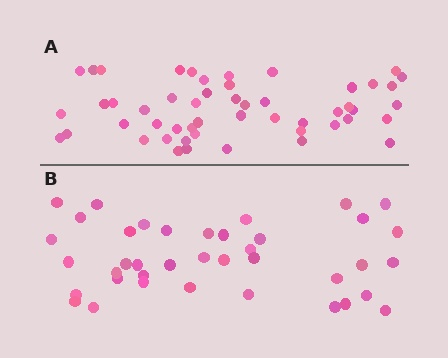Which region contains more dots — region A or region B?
Region A (the top region) has more dots.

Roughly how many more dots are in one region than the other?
Region A has roughly 12 or so more dots than region B.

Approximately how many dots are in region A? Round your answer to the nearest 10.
About 50 dots. (The exact count is 51, which rounds to 50.)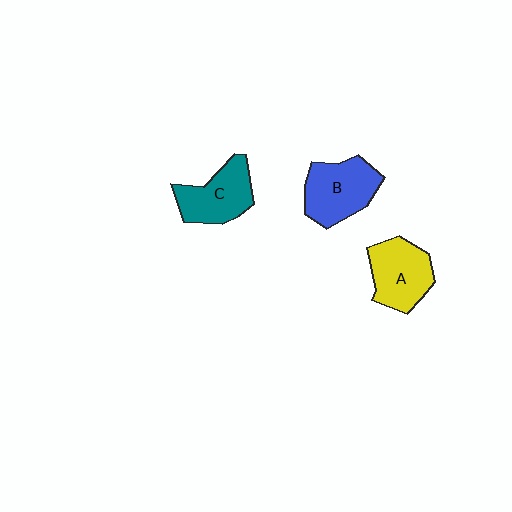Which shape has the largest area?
Shape B (blue).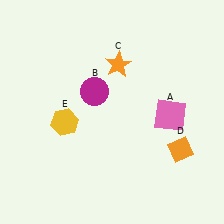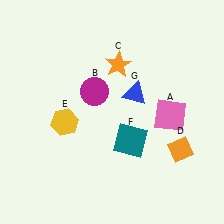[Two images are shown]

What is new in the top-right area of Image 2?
A blue triangle (G) was added in the top-right area of Image 2.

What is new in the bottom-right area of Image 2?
A teal square (F) was added in the bottom-right area of Image 2.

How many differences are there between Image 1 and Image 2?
There are 2 differences between the two images.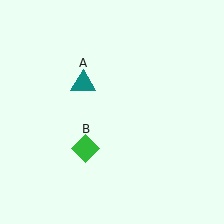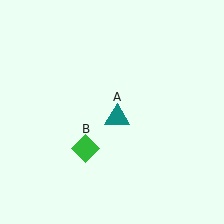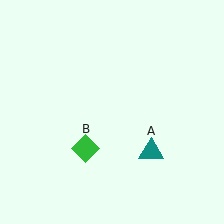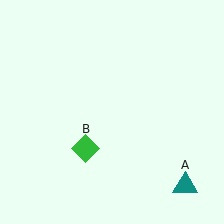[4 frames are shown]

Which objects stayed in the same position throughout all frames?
Green diamond (object B) remained stationary.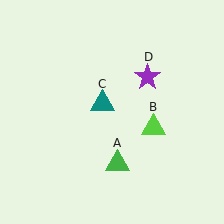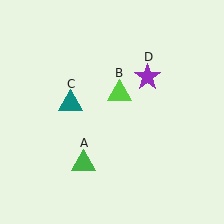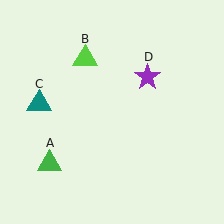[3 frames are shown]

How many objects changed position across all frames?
3 objects changed position: green triangle (object A), lime triangle (object B), teal triangle (object C).